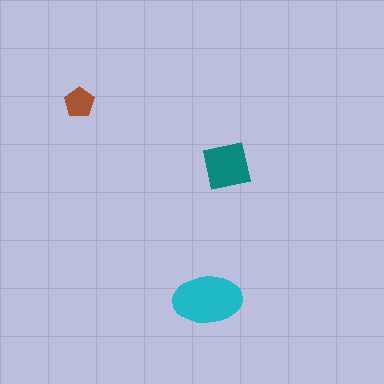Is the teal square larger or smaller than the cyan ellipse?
Smaller.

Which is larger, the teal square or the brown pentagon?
The teal square.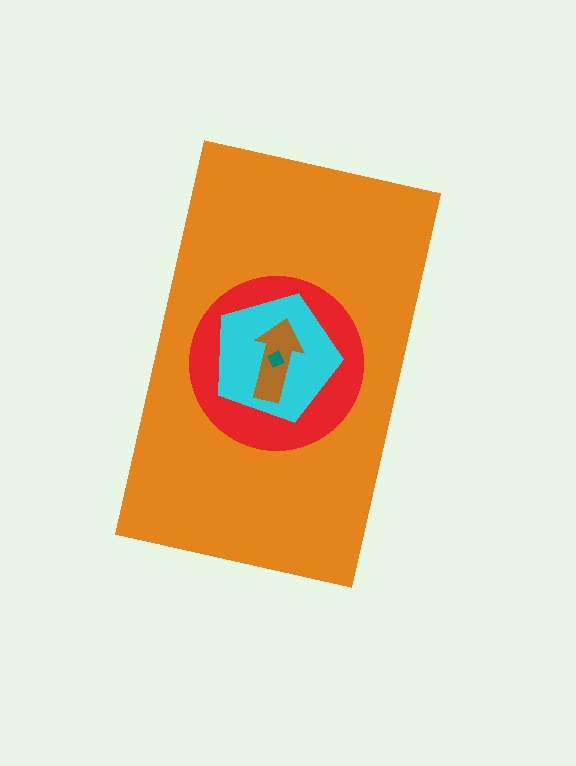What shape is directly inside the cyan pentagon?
The brown arrow.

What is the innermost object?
The teal diamond.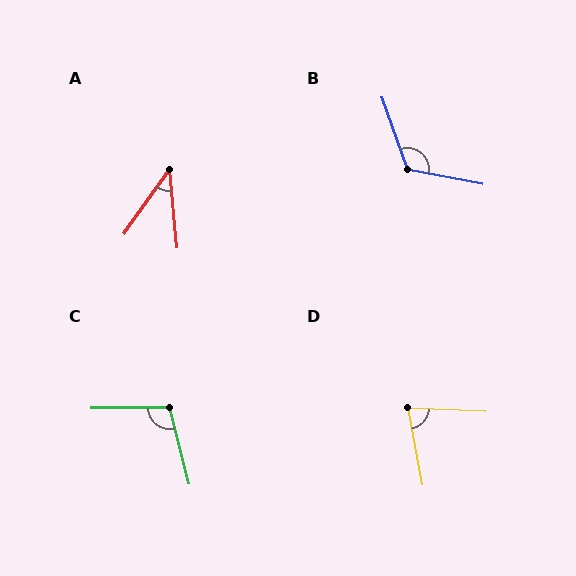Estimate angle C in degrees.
Approximately 104 degrees.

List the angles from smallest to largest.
A (41°), D (76°), C (104°), B (120°).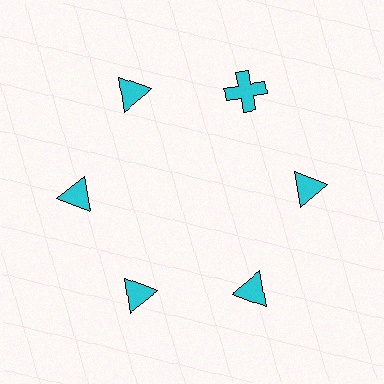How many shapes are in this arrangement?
There are 6 shapes arranged in a ring pattern.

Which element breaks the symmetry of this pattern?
The cyan cross at roughly the 1 o'clock position breaks the symmetry. All other shapes are cyan triangles.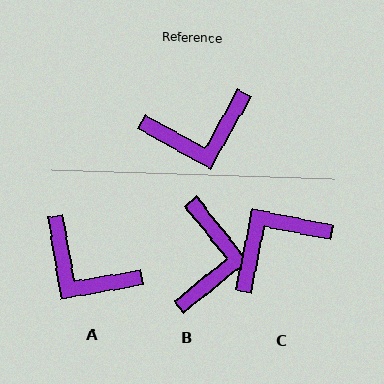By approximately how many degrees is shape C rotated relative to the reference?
Approximately 162 degrees clockwise.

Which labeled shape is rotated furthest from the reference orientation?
C, about 162 degrees away.